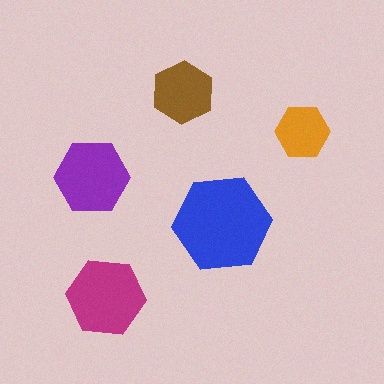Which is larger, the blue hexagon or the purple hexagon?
The blue one.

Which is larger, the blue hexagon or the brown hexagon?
The blue one.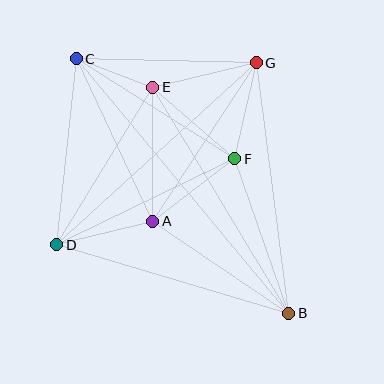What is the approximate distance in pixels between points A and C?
The distance between A and C is approximately 180 pixels.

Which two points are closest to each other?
Points C and E are closest to each other.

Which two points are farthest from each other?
Points B and C are farthest from each other.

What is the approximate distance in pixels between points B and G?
The distance between B and G is approximately 253 pixels.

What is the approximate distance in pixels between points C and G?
The distance between C and G is approximately 180 pixels.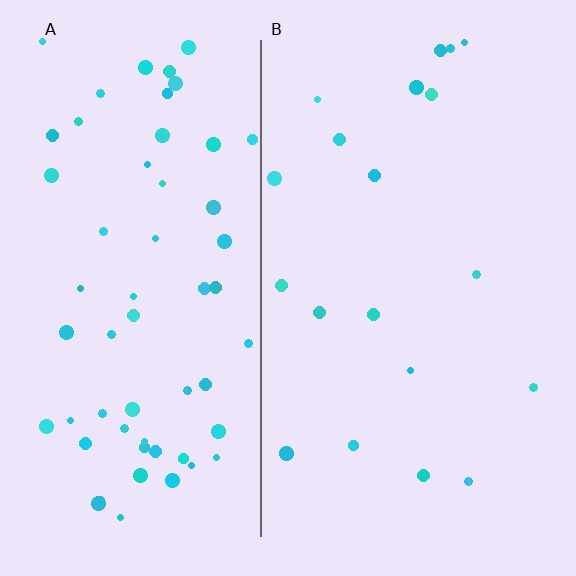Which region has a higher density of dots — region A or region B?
A (the left).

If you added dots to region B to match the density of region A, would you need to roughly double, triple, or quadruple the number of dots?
Approximately triple.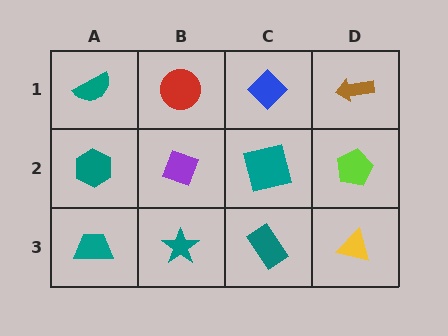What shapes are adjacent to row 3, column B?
A purple diamond (row 2, column B), a teal trapezoid (row 3, column A), a teal rectangle (row 3, column C).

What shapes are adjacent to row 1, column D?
A lime pentagon (row 2, column D), a blue diamond (row 1, column C).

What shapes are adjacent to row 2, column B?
A red circle (row 1, column B), a teal star (row 3, column B), a teal hexagon (row 2, column A), a teal square (row 2, column C).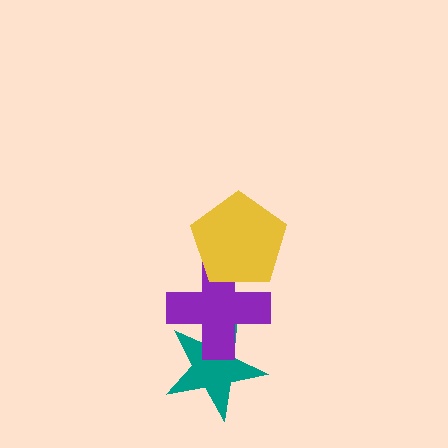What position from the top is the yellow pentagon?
The yellow pentagon is 1st from the top.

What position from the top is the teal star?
The teal star is 3rd from the top.